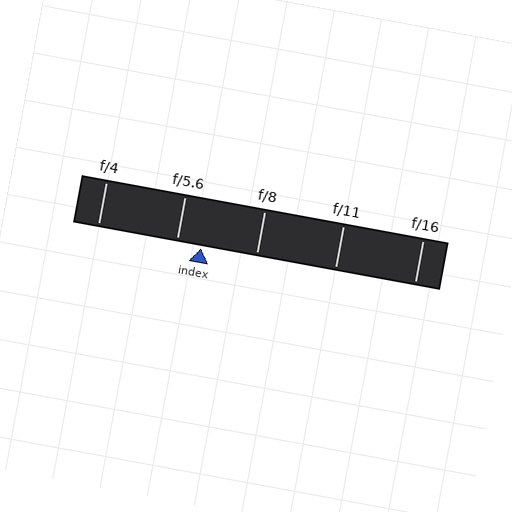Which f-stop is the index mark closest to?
The index mark is closest to f/5.6.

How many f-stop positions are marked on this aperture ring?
There are 5 f-stop positions marked.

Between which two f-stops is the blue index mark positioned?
The index mark is between f/5.6 and f/8.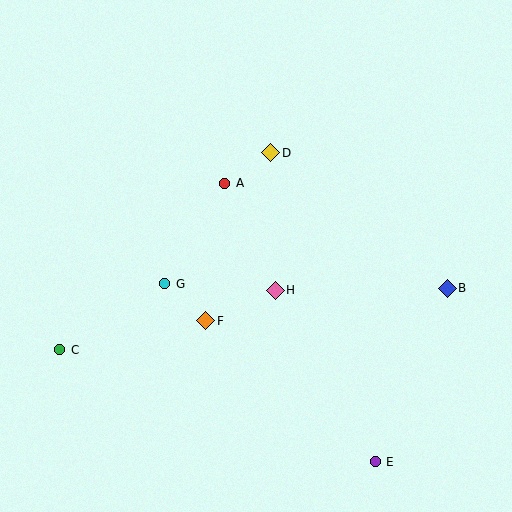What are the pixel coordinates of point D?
Point D is at (271, 153).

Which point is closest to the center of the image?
Point H at (275, 290) is closest to the center.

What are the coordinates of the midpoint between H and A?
The midpoint between H and A is at (250, 237).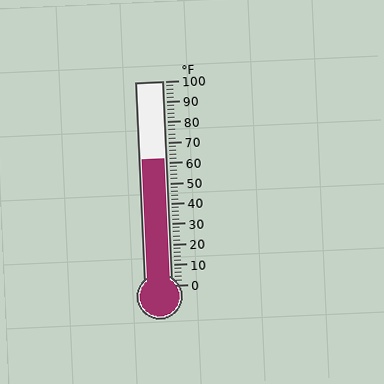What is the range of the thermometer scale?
The thermometer scale ranges from 0°F to 100°F.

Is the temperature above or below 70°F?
The temperature is below 70°F.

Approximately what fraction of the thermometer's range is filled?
The thermometer is filled to approximately 60% of its range.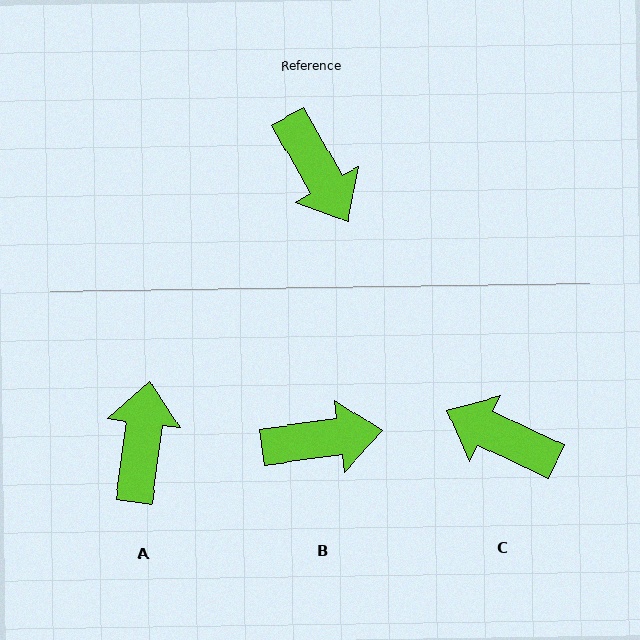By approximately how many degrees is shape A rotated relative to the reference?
Approximately 143 degrees counter-clockwise.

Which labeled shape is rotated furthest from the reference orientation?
C, about 145 degrees away.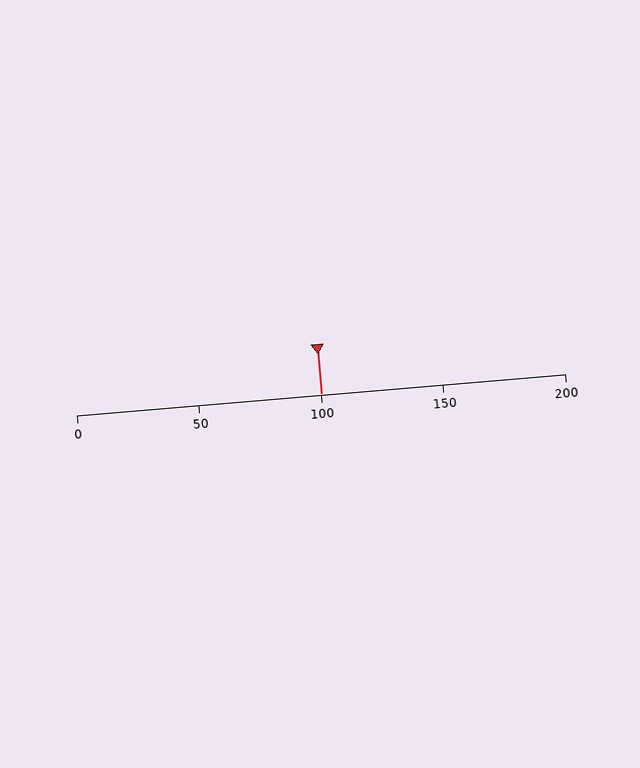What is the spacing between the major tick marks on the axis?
The major ticks are spaced 50 apart.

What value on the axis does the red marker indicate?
The marker indicates approximately 100.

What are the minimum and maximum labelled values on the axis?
The axis runs from 0 to 200.